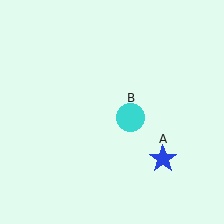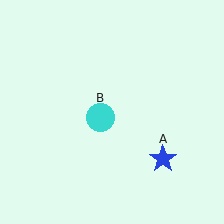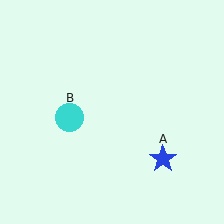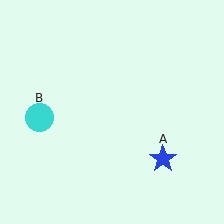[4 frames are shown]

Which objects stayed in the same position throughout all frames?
Blue star (object A) remained stationary.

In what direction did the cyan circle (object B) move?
The cyan circle (object B) moved left.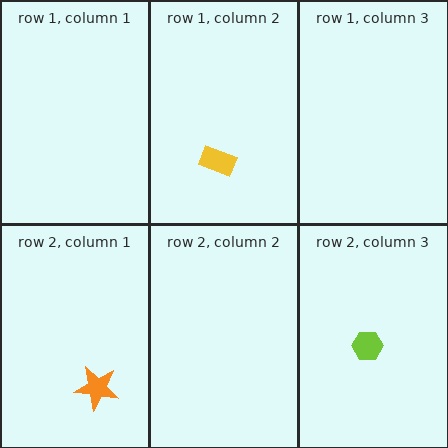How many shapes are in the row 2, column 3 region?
1.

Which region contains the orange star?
The row 2, column 1 region.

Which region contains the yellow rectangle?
The row 1, column 2 region.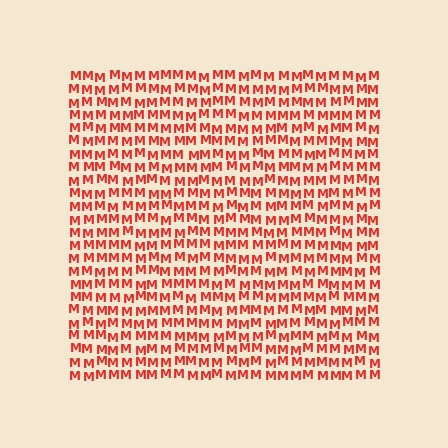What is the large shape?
The large shape is a square.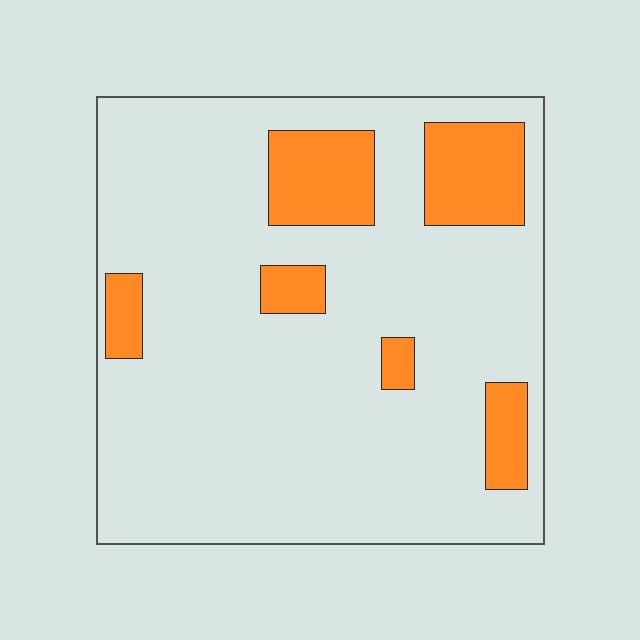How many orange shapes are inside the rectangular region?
6.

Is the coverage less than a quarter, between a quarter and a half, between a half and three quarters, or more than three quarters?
Less than a quarter.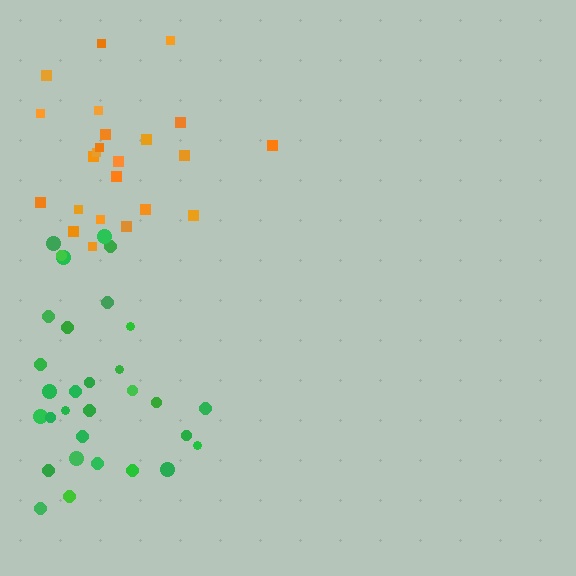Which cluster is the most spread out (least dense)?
Orange.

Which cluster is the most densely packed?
Green.